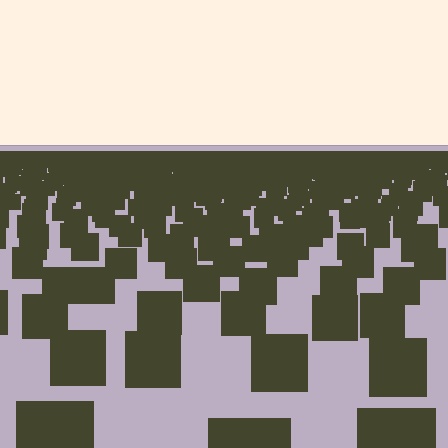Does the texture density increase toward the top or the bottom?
Density increases toward the top.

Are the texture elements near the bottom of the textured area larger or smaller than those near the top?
Larger. Near the bottom, elements are closer to the viewer and appear at a bigger on-screen size.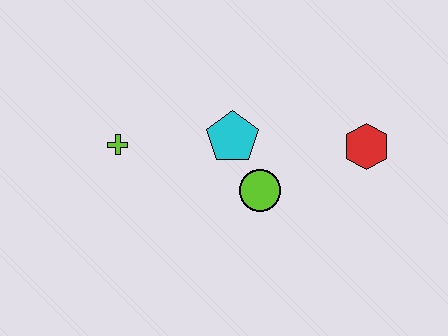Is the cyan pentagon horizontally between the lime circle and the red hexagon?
No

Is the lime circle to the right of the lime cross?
Yes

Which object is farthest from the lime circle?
The lime cross is farthest from the lime circle.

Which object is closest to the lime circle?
The cyan pentagon is closest to the lime circle.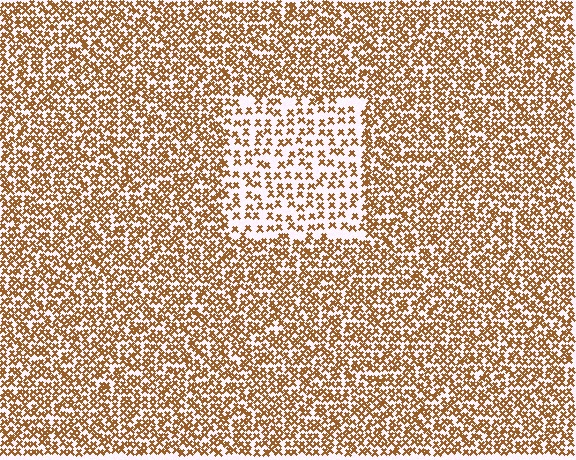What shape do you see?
I see a rectangle.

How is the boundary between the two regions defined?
The boundary is defined by a change in element density (approximately 2.0x ratio). All elements are the same color, size, and shape.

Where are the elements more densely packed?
The elements are more densely packed outside the rectangle boundary.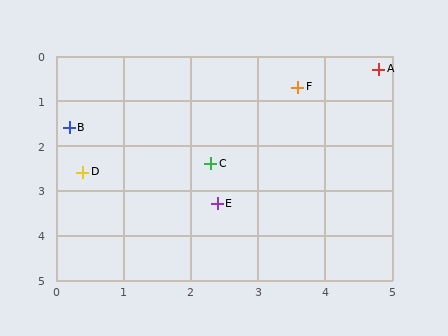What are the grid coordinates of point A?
Point A is at approximately (4.8, 0.3).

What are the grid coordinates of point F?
Point F is at approximately (3.6, 0.7).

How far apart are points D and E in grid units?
Points D and E are about 2.1 grid units apart.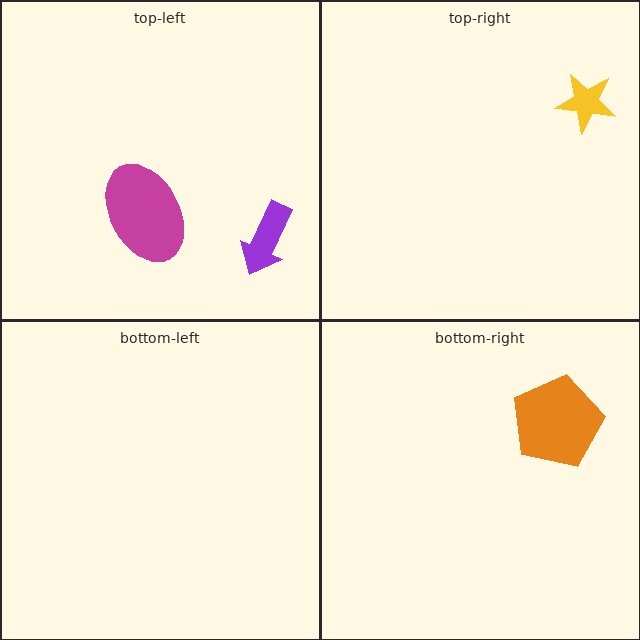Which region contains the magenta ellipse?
The top-left region.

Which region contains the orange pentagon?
The bottom-right region.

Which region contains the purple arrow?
The top-left region.